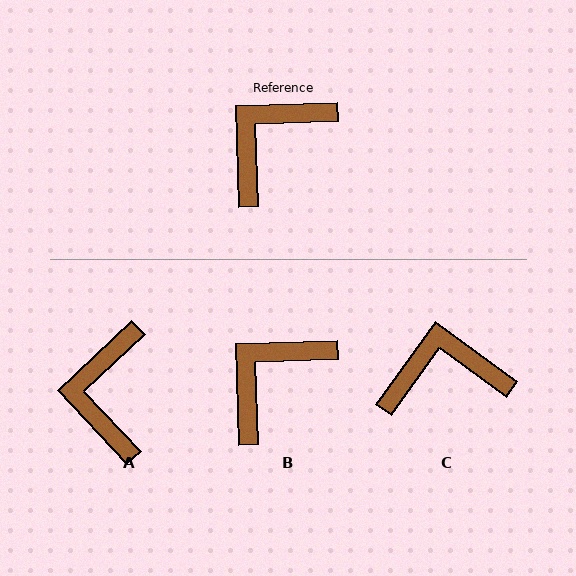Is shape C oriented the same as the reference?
No, it is off by about 38 degrees.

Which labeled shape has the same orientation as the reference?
B.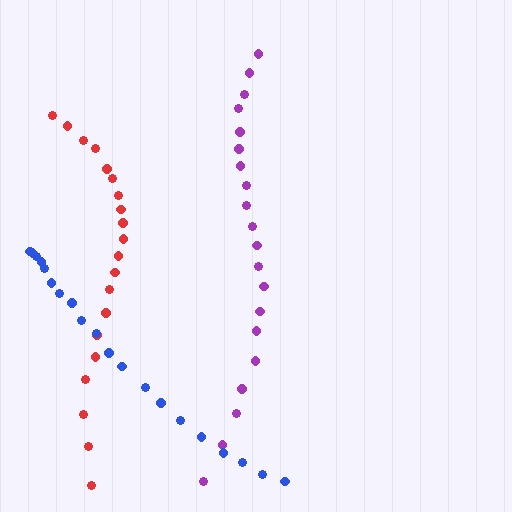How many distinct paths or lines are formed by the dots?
There are 3 distinct paths.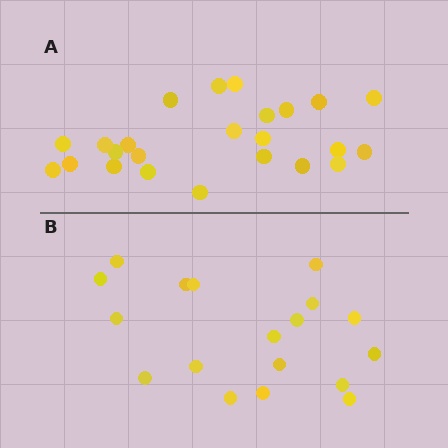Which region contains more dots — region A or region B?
Region A (the top region) has more dots.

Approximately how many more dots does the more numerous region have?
Region A has about 6 more dots than region B.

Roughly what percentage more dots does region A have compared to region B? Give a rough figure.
About 35% more.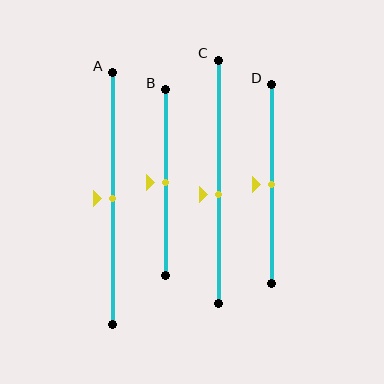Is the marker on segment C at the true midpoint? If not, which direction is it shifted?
No, the marker on segment C is shifted downward by about 5% of the segment length.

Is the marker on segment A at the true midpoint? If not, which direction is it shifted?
Yes, the marker on segment A is at the true midpoint.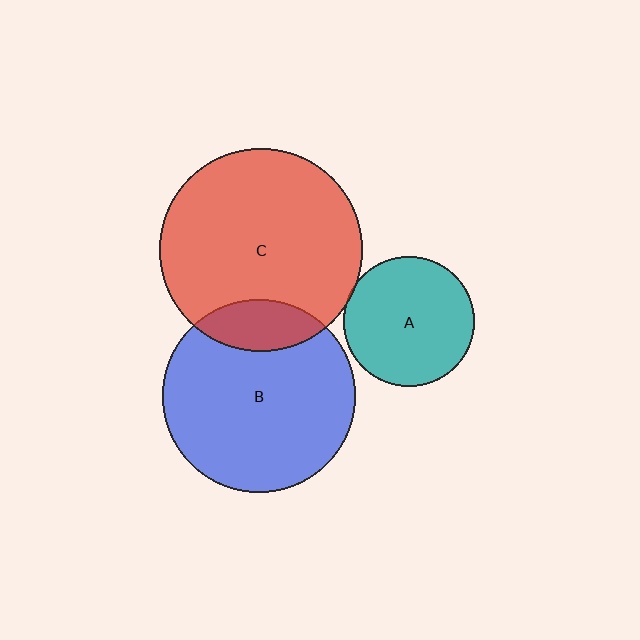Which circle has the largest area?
Circle C (red).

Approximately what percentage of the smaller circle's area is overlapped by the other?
Approximately 5%.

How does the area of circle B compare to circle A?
Approximately 2.2 times.